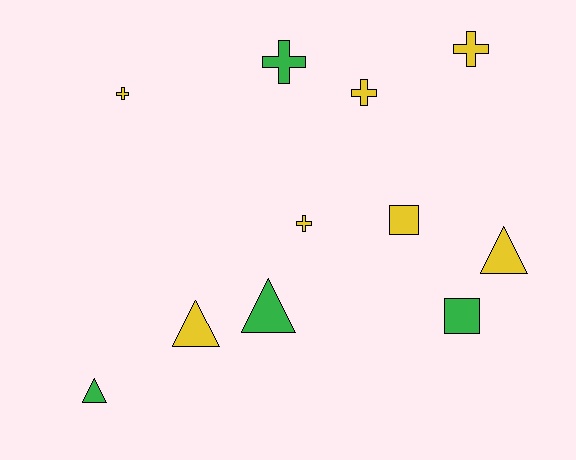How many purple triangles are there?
There are no purple triangles.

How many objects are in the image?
There are 11 objects.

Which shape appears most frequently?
Cross, with 5 objects.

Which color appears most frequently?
Yellow, with 7 objects.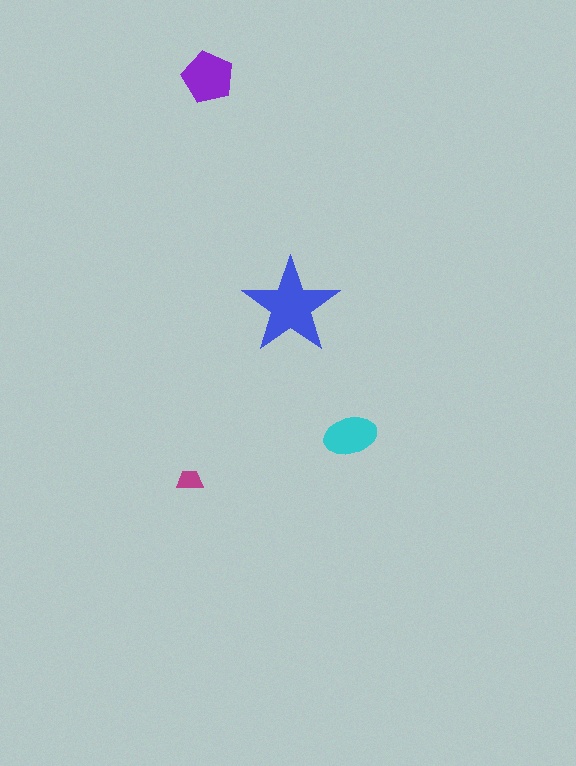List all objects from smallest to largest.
The magenta trapezoid, the cyan ellipse, the purple pentagon, the blue star.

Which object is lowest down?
The magenta trapezoid is bottommost.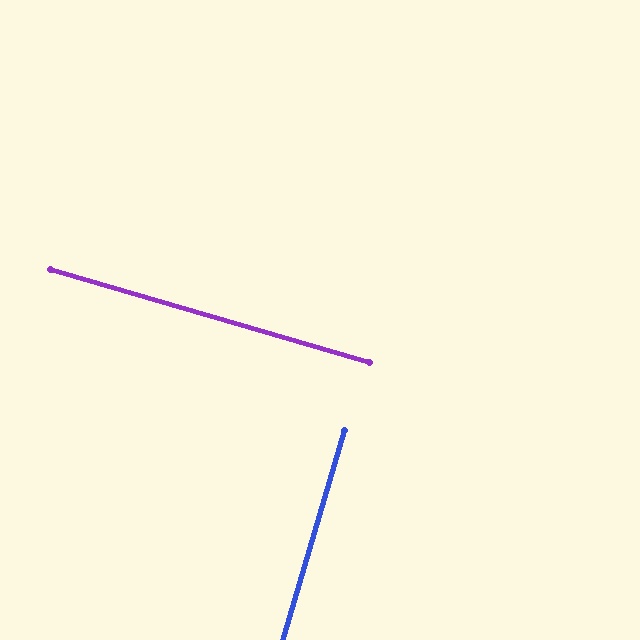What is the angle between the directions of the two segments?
Approximately 90 degrees.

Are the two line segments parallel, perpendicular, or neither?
Perpendicular — they meet at approximately 90°.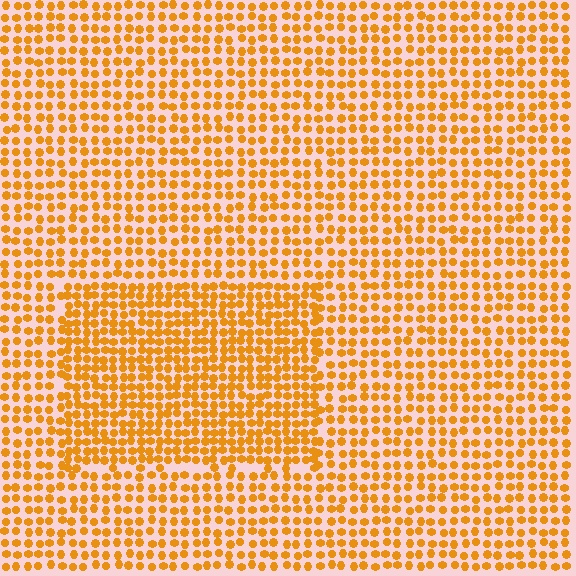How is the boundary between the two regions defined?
The boundary is defined by a change in element density (approximately 1.5x ratio). All elements are the same color, size, and shape.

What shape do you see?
I see a rectangle.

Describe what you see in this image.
The image contains small orange elements arranged at two different densities. A rectangle-shaped region is visible where the elements are more densely packed than the surrounding area.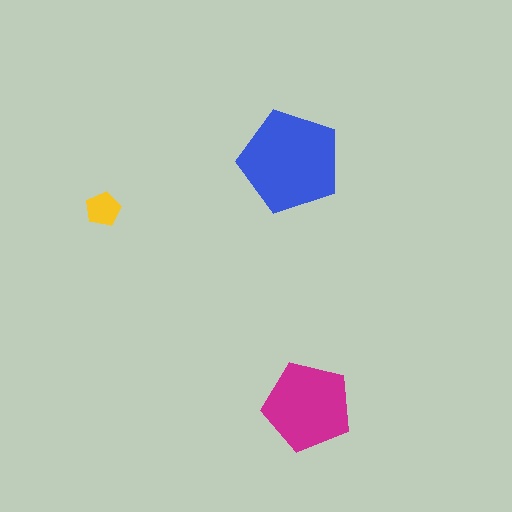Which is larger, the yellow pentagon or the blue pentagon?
The blue one.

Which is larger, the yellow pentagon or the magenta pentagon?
The magenta one.